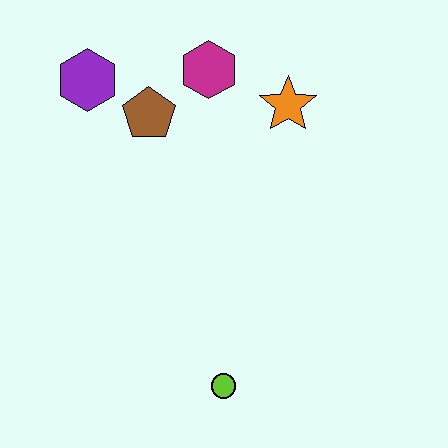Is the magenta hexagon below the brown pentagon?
No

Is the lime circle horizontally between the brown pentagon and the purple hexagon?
No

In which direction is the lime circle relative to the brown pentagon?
The lime circle is below the brown pentagon.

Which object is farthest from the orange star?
The lime circle is farthest from the orange star.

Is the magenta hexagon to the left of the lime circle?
Yes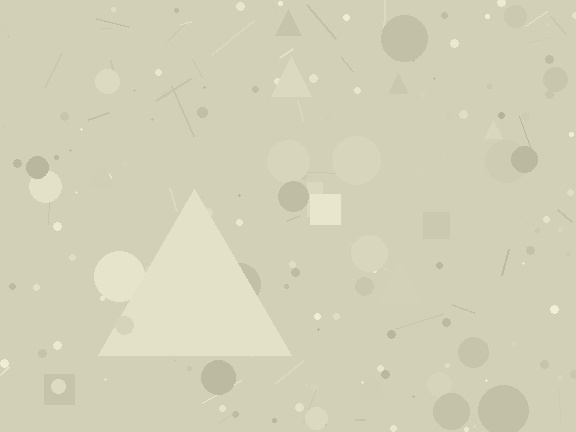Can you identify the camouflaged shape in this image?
The camouflaged shape is a triangle.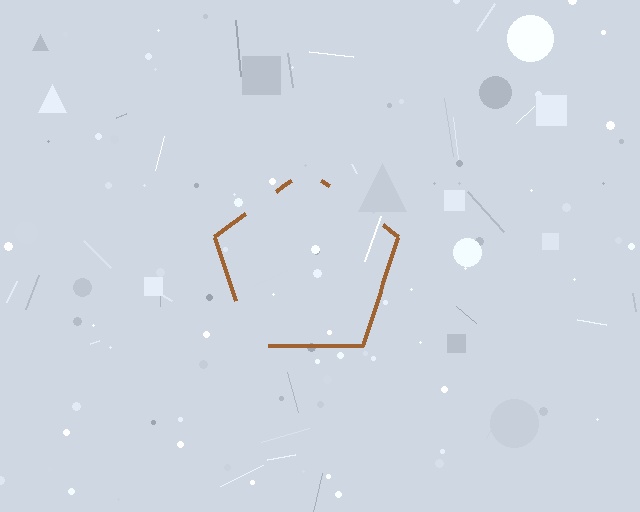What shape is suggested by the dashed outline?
The dashed outline suggests a pentagon.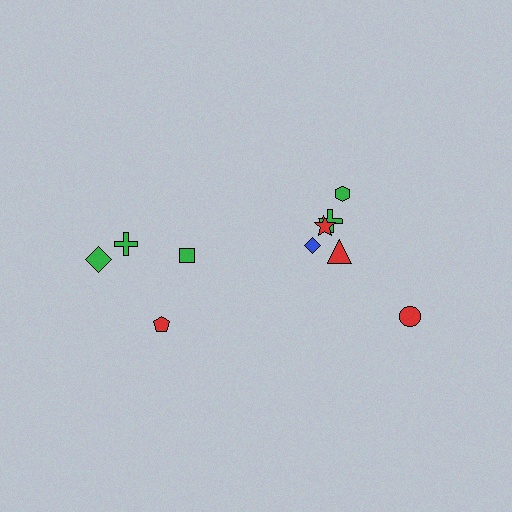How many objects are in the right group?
There are 6 objects.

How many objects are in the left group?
There are 4 objects.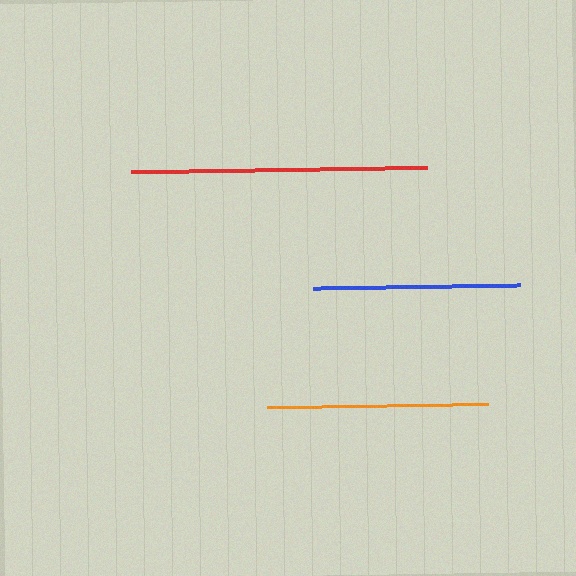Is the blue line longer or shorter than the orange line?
The orange line is longer than the blue line.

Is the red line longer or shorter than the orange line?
The red line is longer than the orange line.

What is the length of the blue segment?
The blue segment is approximately 207 pixels long.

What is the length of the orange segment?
The orange segment is approximately 221 pixels long.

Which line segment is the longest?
The red line is the longest at approximately 296 pixels.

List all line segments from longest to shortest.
From longest to shortest: red, orange, blue.